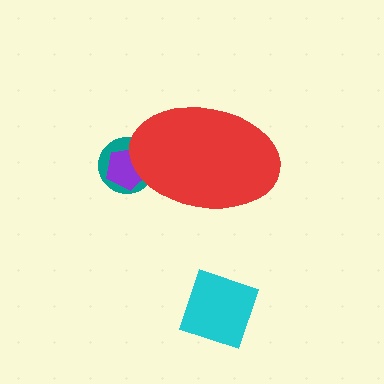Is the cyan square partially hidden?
No, the cyan square is fully visible.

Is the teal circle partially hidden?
Yes, the teal circle is partially hidden behind the red ellipse.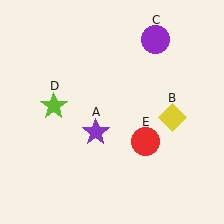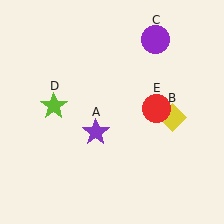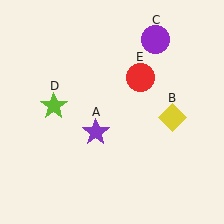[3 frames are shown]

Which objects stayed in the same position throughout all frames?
Purple star (object A) and yellow diamond (object B) and purple circle (object C) and lime star (object D) remained stationary.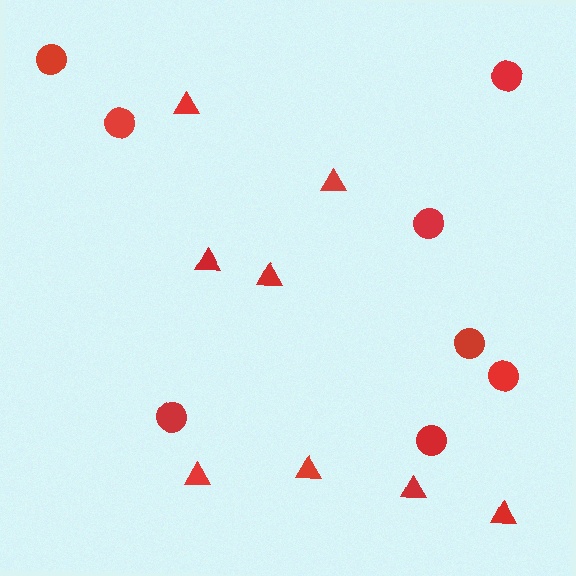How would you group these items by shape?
There are 2 groups: one group of circles (8) and one group of triangles (8).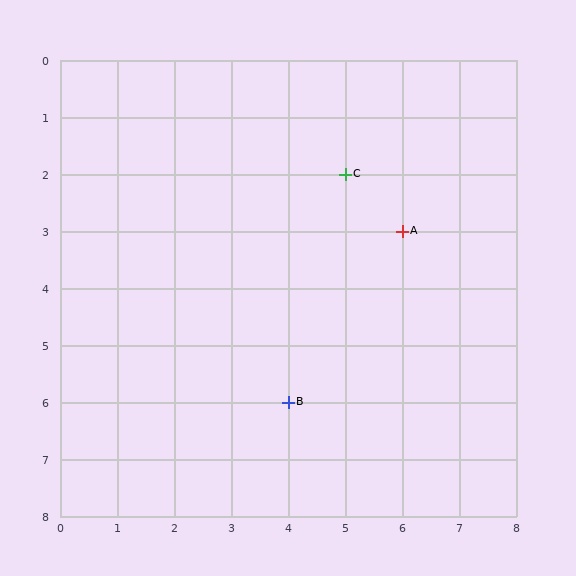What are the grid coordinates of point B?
Point B is at grid coordinates (4, 6).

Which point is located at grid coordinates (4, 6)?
Point B is at (4, 6).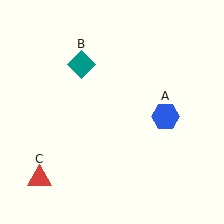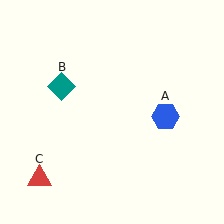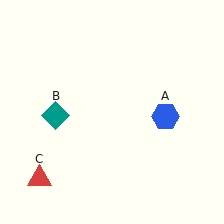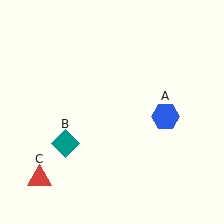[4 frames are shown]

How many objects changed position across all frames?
1 object changed position: teal diamond (object B).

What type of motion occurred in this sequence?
The teal diamond (object B) rotated counterclockwise around the center of the scene.